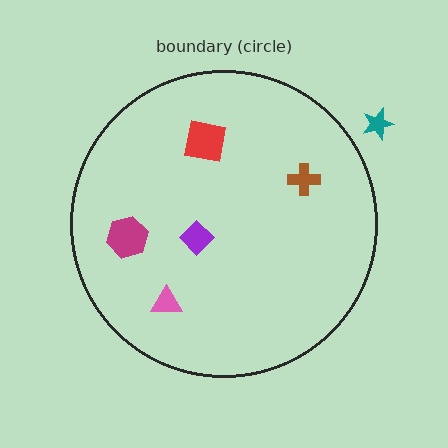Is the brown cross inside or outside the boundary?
Inside.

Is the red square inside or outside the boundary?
Inside.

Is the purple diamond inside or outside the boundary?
Inside.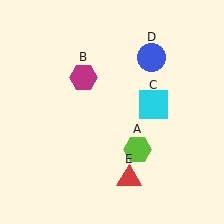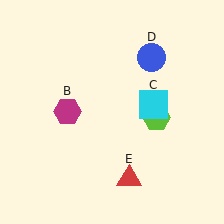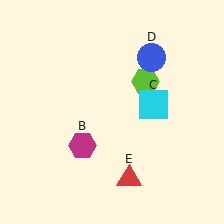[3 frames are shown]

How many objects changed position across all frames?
2 objects changed position: lime hexagon (object A), magenta hexagon (object B).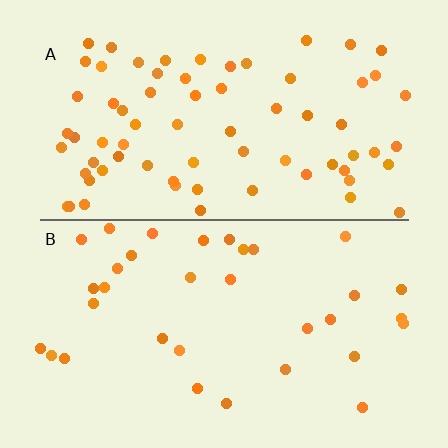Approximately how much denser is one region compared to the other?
Approximately 2.1× — region A over region B.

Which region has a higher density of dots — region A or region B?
A (the top).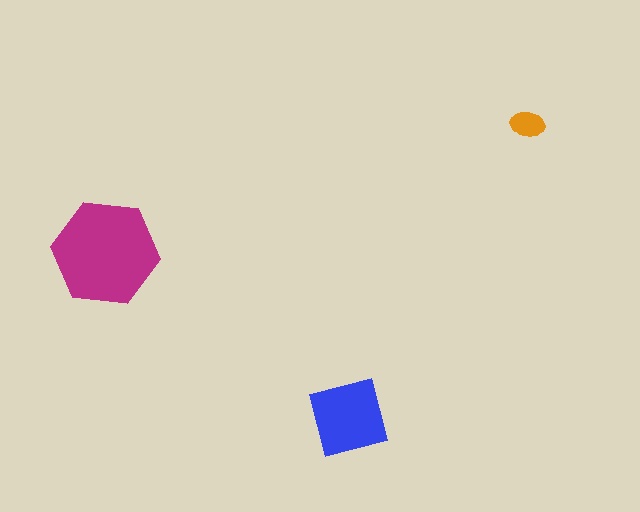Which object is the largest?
The magenta hexagon.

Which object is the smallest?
The orange ellipse.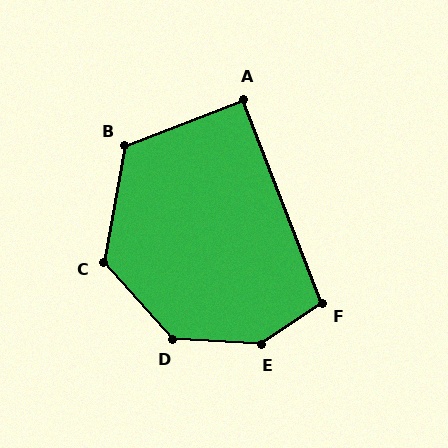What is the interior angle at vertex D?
Approximately 135 degrees (obtuse).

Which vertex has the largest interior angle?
E, at approximately 143 degrees.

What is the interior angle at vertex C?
Approximately 128 degrees (obtuse).